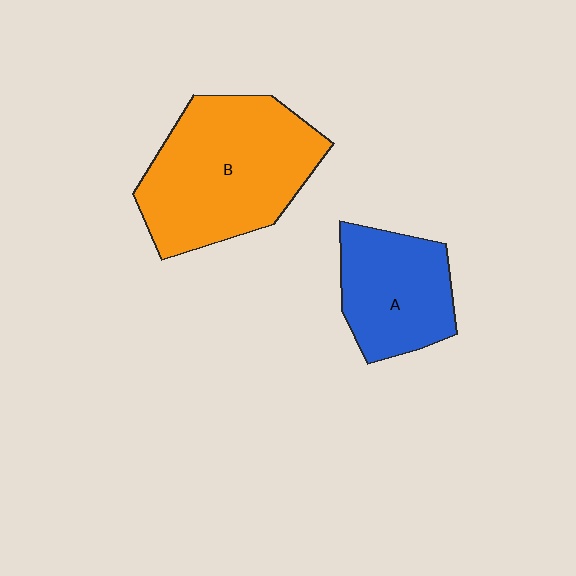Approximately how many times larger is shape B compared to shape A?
Approximately 1.7 times.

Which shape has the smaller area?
Shape A (blue).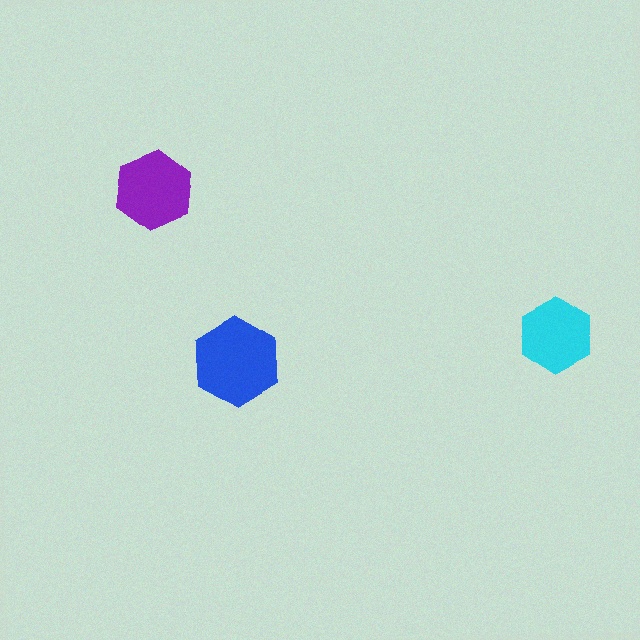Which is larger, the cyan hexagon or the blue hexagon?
The blue one.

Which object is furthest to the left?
The purple hexagon is leftmost.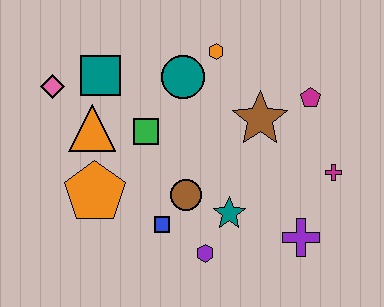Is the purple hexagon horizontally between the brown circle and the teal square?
No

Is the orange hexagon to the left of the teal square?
No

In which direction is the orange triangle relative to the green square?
The orange triangle is to the left of the green square.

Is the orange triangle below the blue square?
No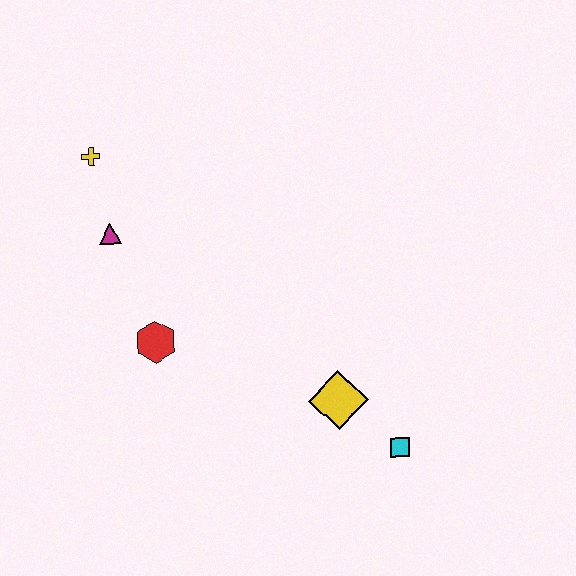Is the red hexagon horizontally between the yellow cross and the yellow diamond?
Yes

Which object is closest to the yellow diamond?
The cyan square is closest to the yellow diamond.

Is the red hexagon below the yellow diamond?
No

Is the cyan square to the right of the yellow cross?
Yes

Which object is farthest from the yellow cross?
The cyan square is farthest from the yellow cross.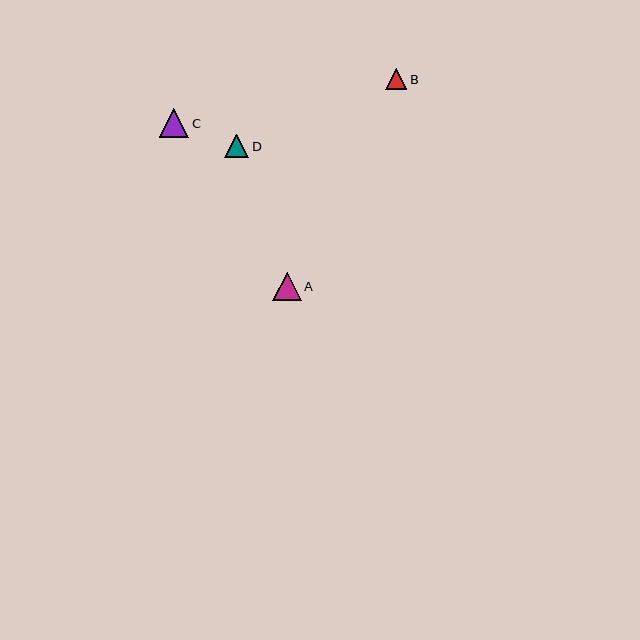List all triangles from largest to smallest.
From largest to smallest: C, A, D, B.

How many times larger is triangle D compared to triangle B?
Triangle D is approximately 1.1 times the size of triangle B.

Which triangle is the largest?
Triangle C is the largest with a size of approximately 29 pixels.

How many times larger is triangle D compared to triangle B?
Triangle D is approximately 1.1 times the size of triangle B.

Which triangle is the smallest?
Triangle B is the smallest with a size of approximately 21 pixels.